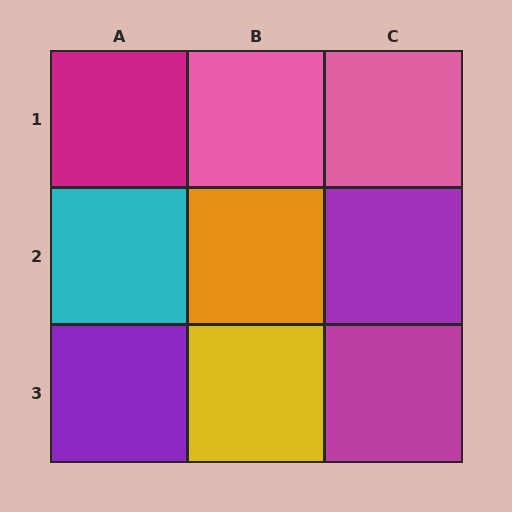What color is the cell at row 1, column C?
Pink.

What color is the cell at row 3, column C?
Magenta.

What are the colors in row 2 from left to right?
Cyan, orange, purple.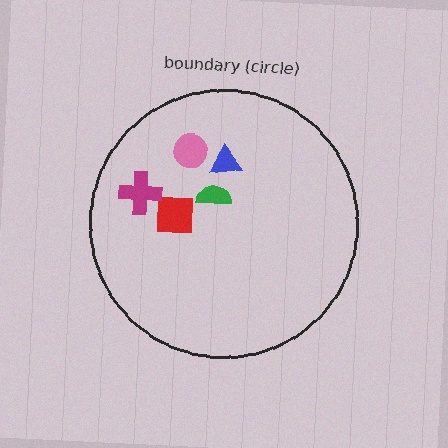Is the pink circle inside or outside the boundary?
Inside.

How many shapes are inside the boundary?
5 inside, 0 outside.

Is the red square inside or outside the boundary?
Inside.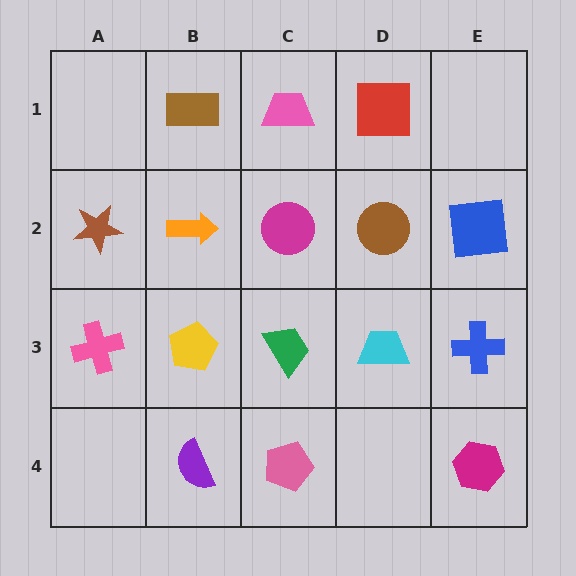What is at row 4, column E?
A magenta hexagon.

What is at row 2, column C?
A magenta circle.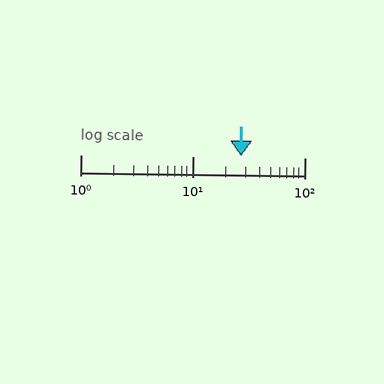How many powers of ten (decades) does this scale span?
The scale spans 2 decades, from 1 to 100.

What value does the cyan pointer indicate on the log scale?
The pointer indicates approximately 27.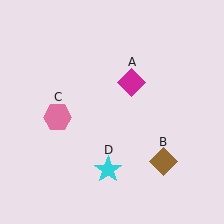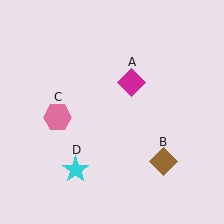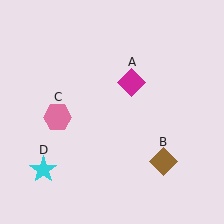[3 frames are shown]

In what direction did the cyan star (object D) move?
The cyan star (object D) moved left.